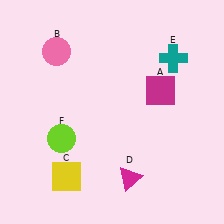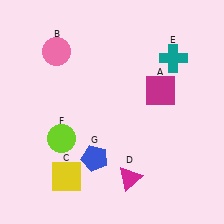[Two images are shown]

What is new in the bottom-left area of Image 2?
A blue pentagon (G) was added in the bottom-left area of Image 2.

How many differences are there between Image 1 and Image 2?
There is 1 difference between the two images.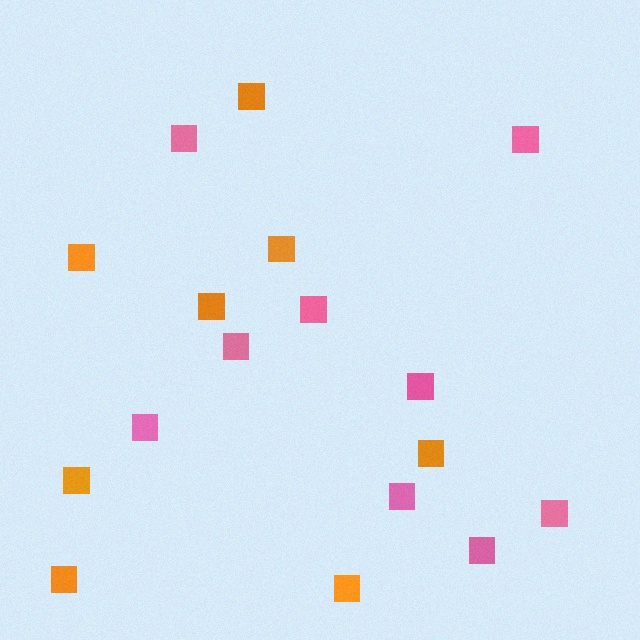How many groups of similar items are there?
There are 2 groups: one group of orange squares (8) and one group of pink squares (9).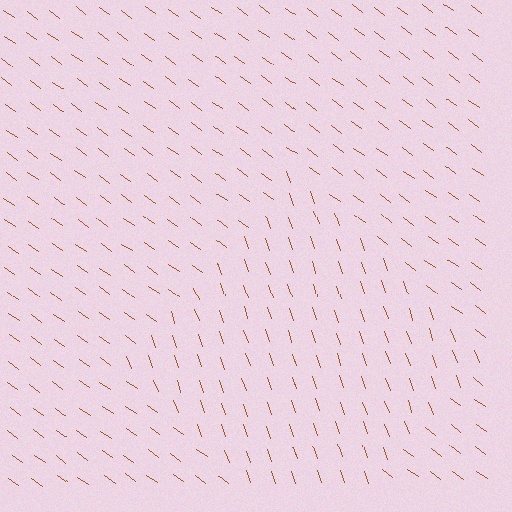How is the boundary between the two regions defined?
The boundary is defined purely by a change in line orientation (approximately 35 degrees difference). All lines are the same color and thickness.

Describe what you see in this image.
The image is filled with small brown line segments. A diamond region in the image has lines oriented differently from the surrounding lines, creating a visible texture boundary.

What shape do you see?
I see a diamond.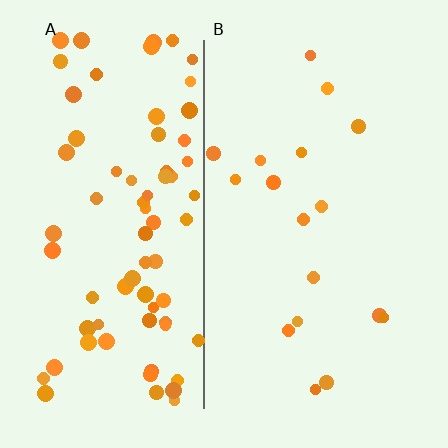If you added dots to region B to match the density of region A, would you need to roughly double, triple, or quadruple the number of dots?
Approximately quadruple.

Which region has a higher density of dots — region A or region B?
A (the left).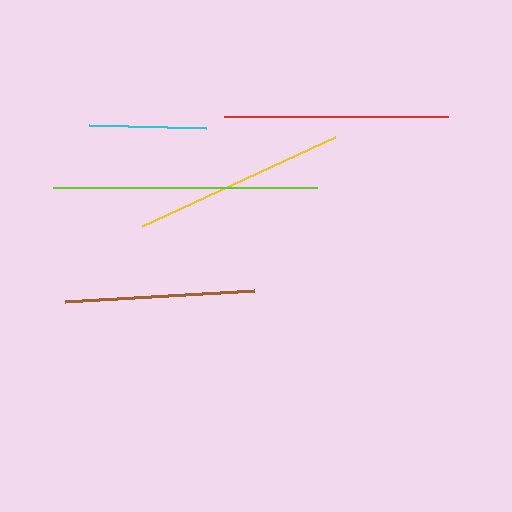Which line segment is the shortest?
The cyan line is the shortest at approximately 117 pixels.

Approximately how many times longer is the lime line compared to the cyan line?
The lime line is approximately 2.3 times the length of the cyan line.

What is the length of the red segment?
The red segment is approximately 224 pixels long.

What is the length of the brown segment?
The brown segment is approximately 190 pixels long.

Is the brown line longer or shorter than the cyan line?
The brown line is longer than the cyan line.